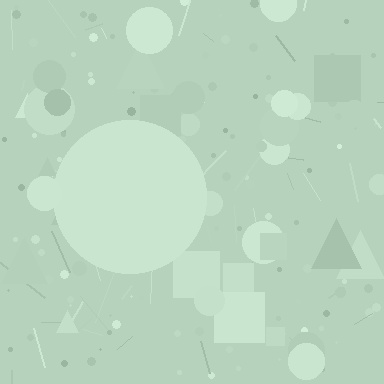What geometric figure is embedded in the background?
A circle is embedded in the background.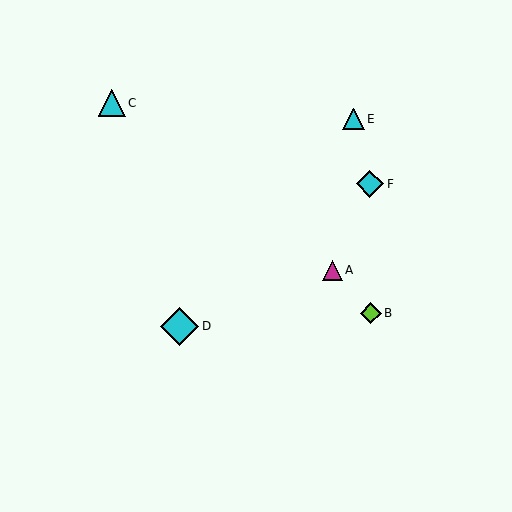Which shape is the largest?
The cyan diamond (labeled D) is the largest.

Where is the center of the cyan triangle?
The center of the cyan triangle is at (112, 103).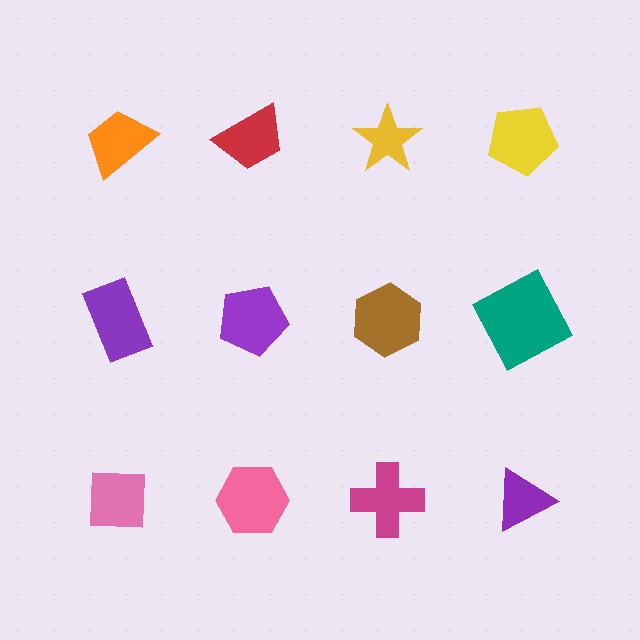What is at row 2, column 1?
A purple rectangle.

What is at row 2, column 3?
A brown hexagon.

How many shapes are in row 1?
4 shapes.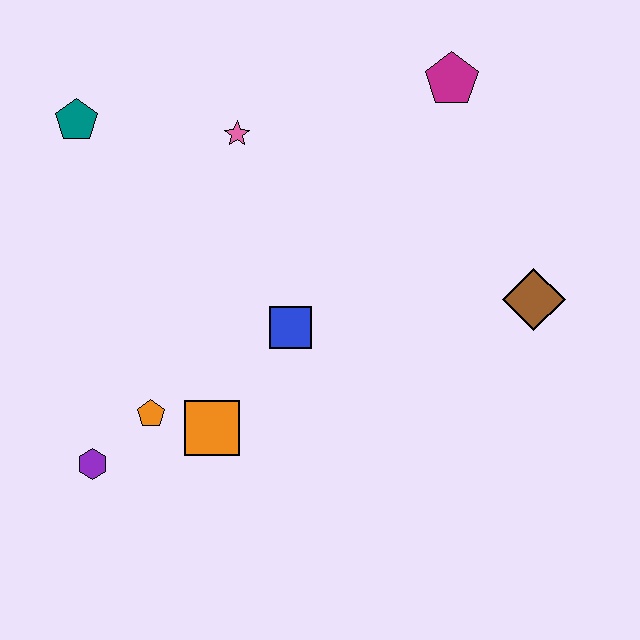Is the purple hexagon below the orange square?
Yes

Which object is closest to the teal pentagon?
The pink star is closest to the teal pentagon.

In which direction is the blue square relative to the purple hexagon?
The blue square is to the right of the purple hexagon.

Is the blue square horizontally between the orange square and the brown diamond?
Yes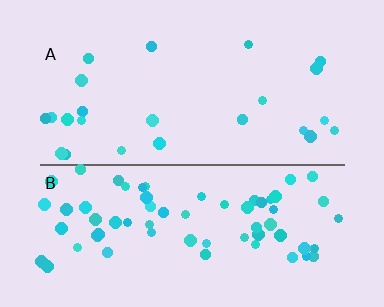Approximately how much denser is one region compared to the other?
Approximately 2.7× — region B over region A.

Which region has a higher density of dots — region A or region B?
B (the bottom).